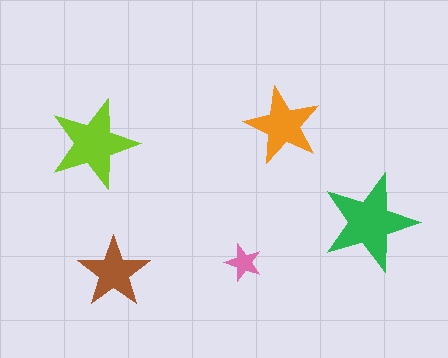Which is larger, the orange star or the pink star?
The orange one.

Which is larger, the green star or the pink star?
The green one.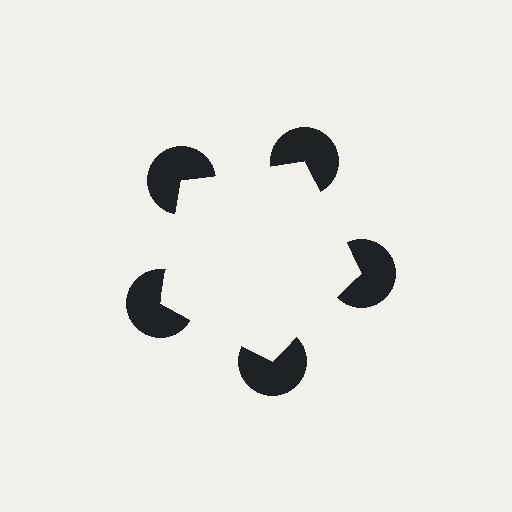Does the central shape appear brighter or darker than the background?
It typically appears slightly brighter than the background, even though no actual brightness change is drawn.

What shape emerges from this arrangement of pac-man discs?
An illusory pentagon — its edges are inferred from the aligned wedge cuts in the pac-man discs, not physically drawn.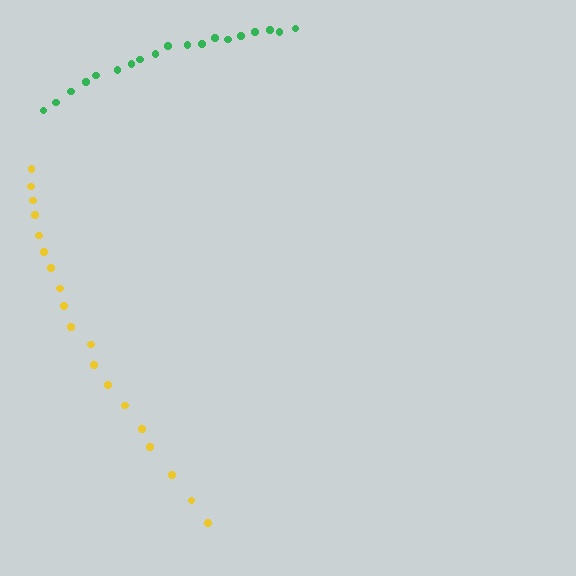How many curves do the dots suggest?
There are 2 distinct paths.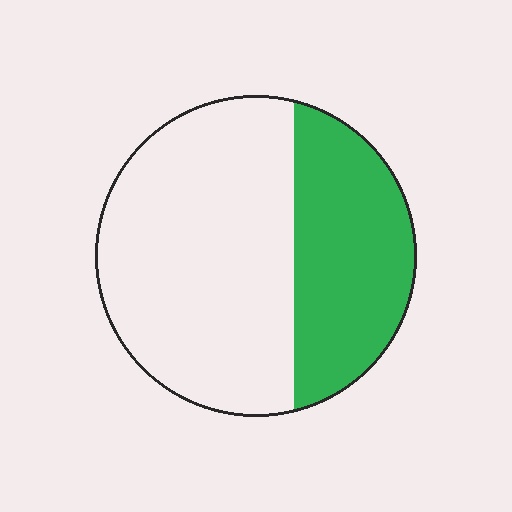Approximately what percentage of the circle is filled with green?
Approximately 35%.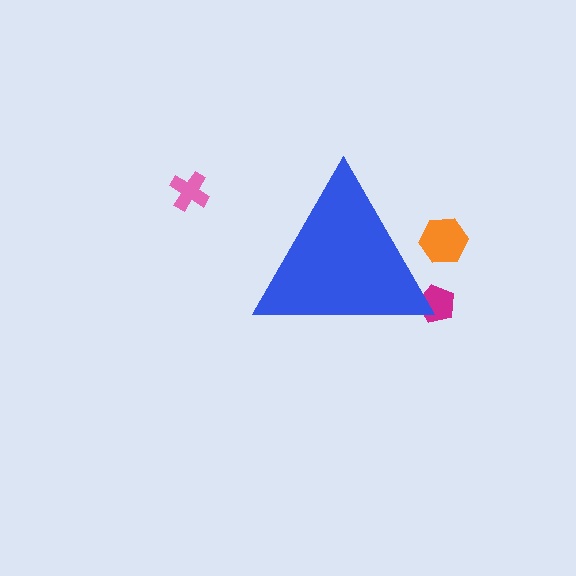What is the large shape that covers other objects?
A blue triangle.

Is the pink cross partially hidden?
No, the pink cross is fully visible.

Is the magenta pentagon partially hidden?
Yes, the magenta pentagon is partially hidden behind the blue triangle.